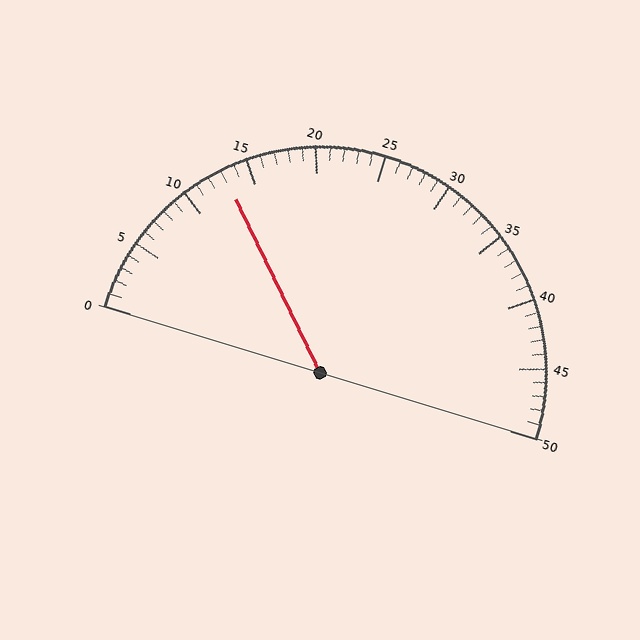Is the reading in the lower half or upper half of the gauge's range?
The reading is in the lower half of the range (0 to 50).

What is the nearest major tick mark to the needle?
The nearest major tick mark is 15.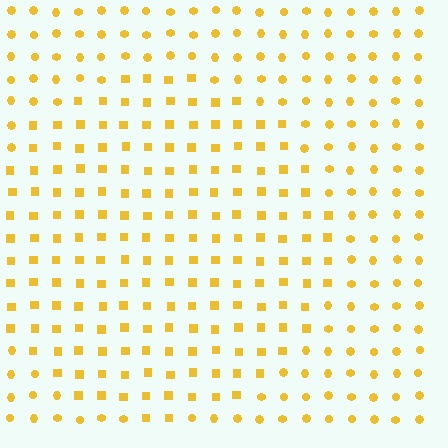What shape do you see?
I see a circle.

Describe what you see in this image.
The image is filled with small yellow elements arranged in a uniform grid. A circle-shaped region contains squares, while the surrounding area contains circles. The boundary is defined purely by the change in element shape.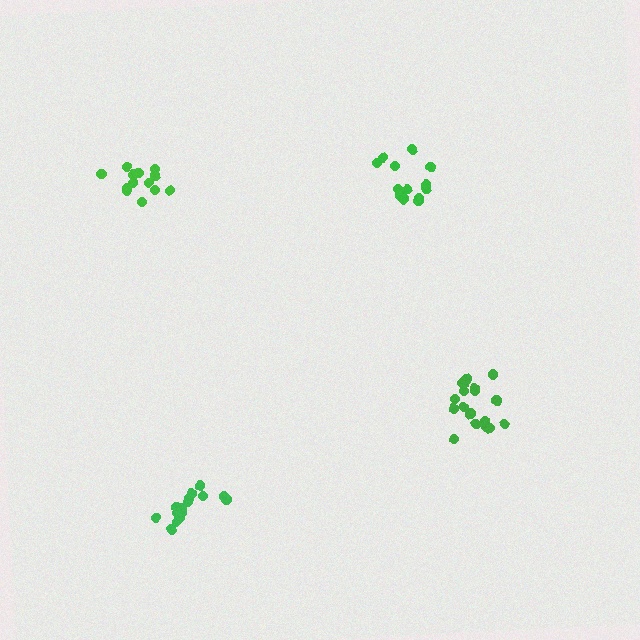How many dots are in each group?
Group 1: 13 dots, Group 2: 16 dots, Group 3: 13 dots, Group 4: 18 dots (60 total).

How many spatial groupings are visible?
There are 4 spatial groupings.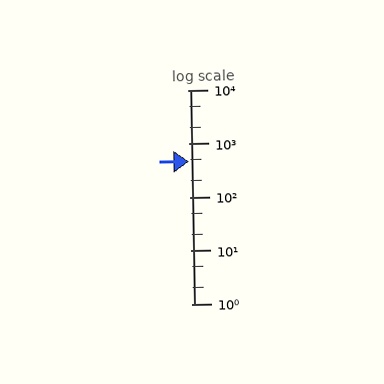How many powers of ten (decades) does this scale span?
The scale spans 4 decades, from 1 to 10000.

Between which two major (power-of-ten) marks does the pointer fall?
The pointer is between 100 and 1000.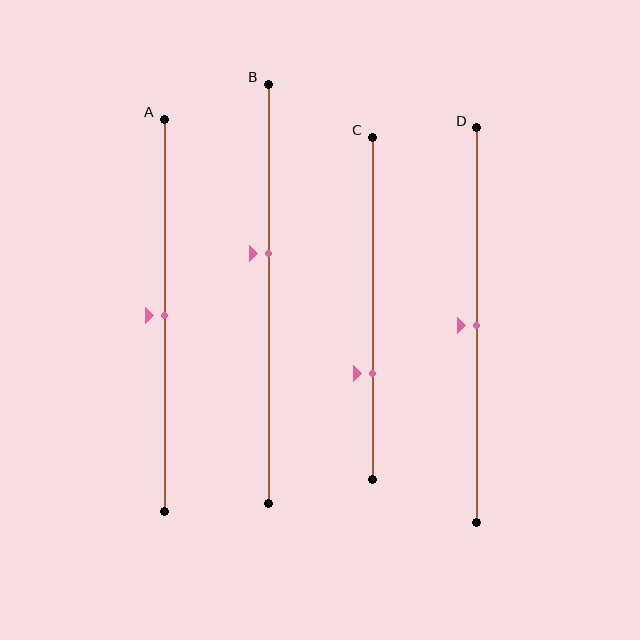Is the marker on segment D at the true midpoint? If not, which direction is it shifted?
Yes, the marker on segment D is at the true midpoint.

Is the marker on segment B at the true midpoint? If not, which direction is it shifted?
No, the marker on segment B is shifted upward by about 10% of the segment length.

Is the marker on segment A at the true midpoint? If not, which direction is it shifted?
Yes, the marker on segment A is at the true midpoint.